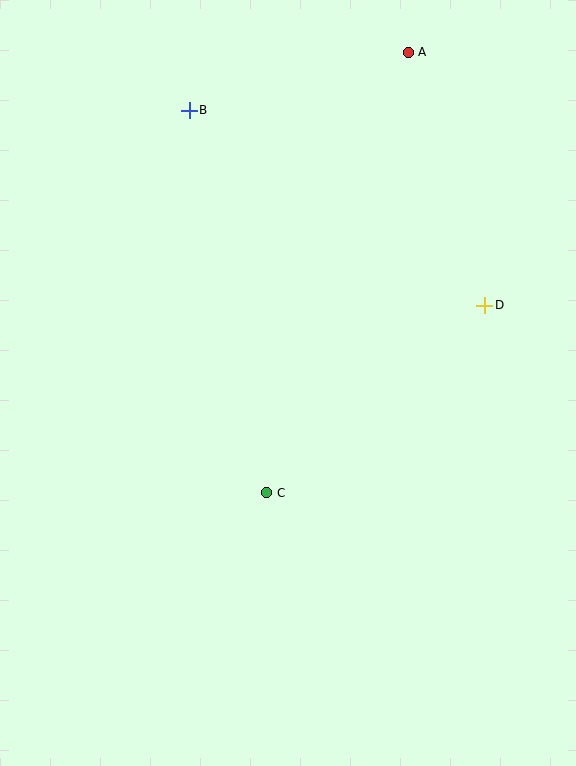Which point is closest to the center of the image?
Point C at (267, 493) is closest to the center.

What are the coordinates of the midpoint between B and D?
The midpoint between B and D is at (337, 208).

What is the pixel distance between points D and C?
The distance between D and C is 288 pixels.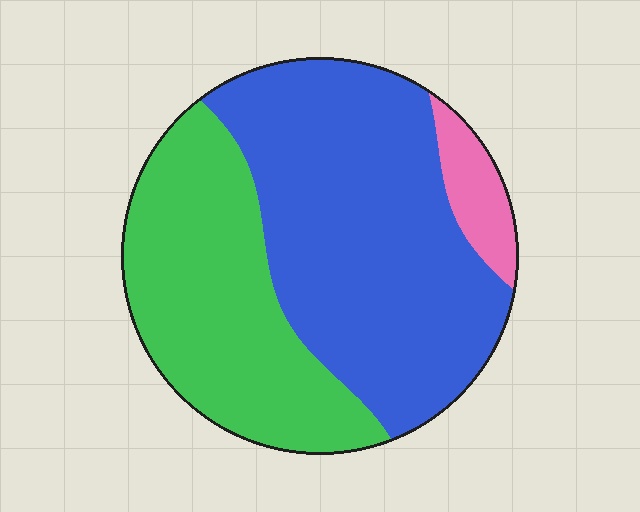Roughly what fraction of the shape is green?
Green covers around 40% of the shape.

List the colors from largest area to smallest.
From largest to smallest: blue, green, pink.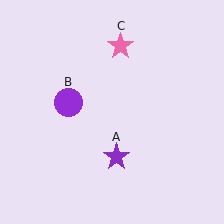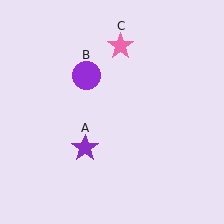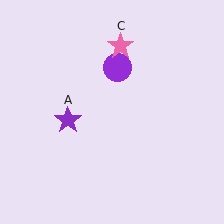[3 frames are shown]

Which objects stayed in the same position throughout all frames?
Pink star (object C) remained stationary.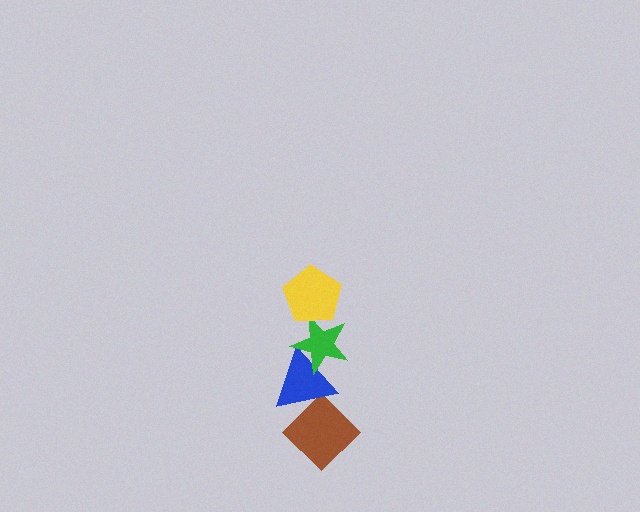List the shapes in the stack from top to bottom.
From top to bottom: the yellow pentagon, the green star, the blue triangle, the brown diamond.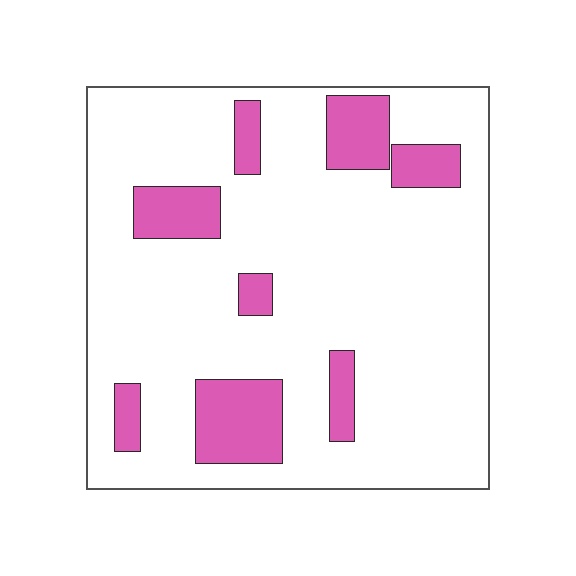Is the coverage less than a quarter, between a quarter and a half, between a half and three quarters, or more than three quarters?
Less than a quarter.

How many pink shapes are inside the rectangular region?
8.